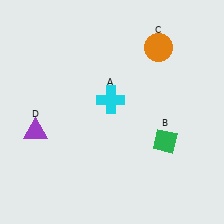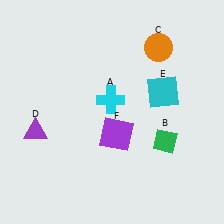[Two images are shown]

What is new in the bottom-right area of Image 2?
A purple square (F) was added in the bottom-right area of Image 2.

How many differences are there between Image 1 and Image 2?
There are 2 differences between the two images.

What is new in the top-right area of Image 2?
A cyan square (E) was added in the top-right area of Image 2.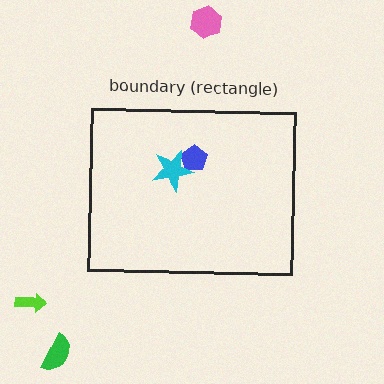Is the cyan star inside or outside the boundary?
Inside.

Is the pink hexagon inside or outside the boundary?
Outside.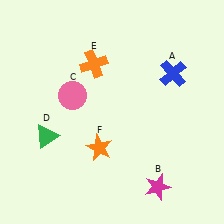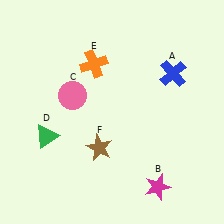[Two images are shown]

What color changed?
The star (F) changed from orange in Image 1 to brown in Image 2.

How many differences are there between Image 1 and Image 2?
There is 1 difference between the two images.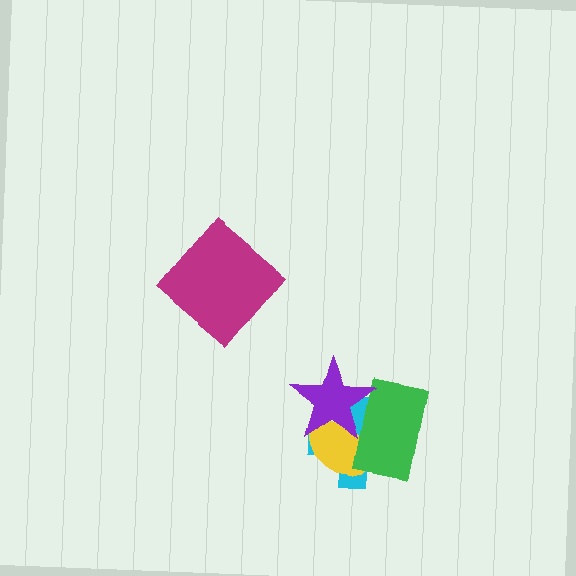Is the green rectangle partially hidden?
Yes, it is partially covered by another shape.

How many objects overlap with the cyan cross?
3 objects overlap with the cyan cross.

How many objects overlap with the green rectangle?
3 objects overlap with the green rectangle.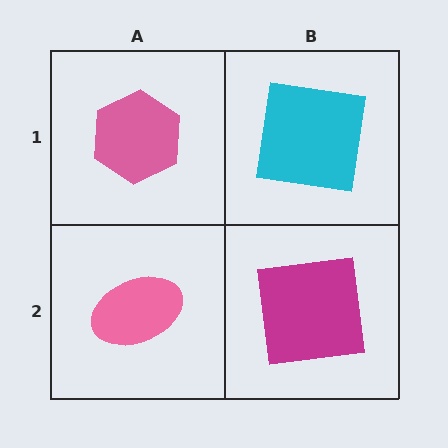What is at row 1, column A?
A pink hexagon.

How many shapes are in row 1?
2 shapes.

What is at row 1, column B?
A cyan square.